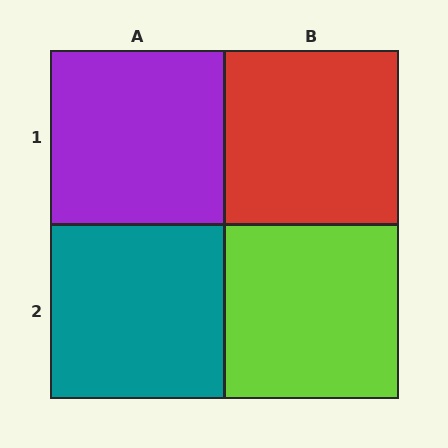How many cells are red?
1 cell is red.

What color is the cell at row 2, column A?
Teal.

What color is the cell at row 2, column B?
Lime.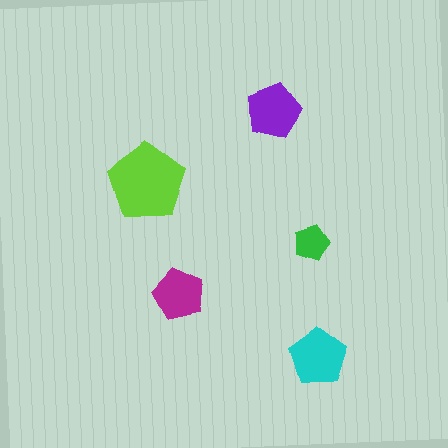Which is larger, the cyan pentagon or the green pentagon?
The cyan one.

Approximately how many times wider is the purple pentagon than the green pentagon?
About 1.5 times wider.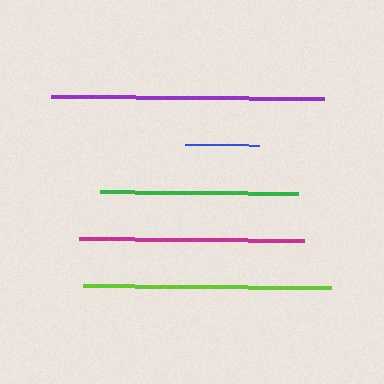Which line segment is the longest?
The purple line is the longest at approximately 273 pixels.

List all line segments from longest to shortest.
From longest to shortest: purple, lime, magenta, green, blue.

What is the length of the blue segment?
The blue segment is approximately 74 pixels long.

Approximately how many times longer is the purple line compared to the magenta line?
The purple line is approximately 1.2 times the length of the magenta line.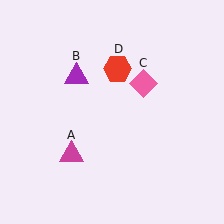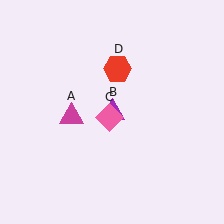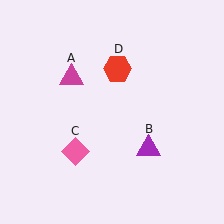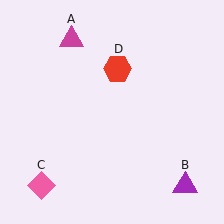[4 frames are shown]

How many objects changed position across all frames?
3 objects changed position: magenta triangle (object A), purple triangle (object B), pink diamond (object C).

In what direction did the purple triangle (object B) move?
The purple triangle (object B) moved down and to the right.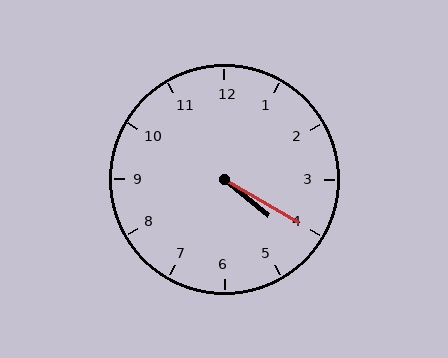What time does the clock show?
4:20.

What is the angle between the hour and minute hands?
Approximately 10 degrees.